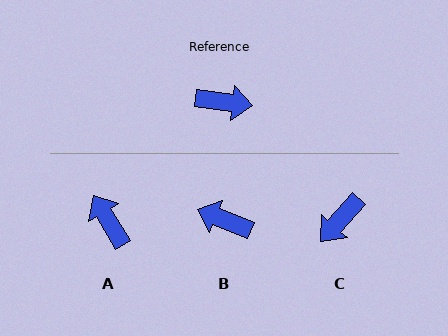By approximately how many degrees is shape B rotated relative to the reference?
Approximately 166 degrees counter-clockwise.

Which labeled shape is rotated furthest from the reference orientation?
B, about 166 degrees away.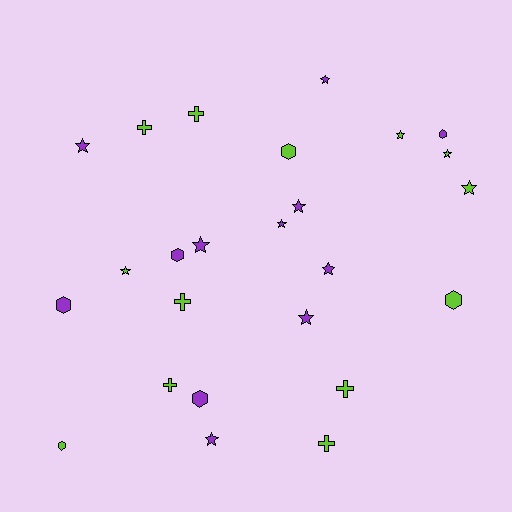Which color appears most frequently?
Lime, with 13 objects.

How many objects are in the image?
There are 25 objects.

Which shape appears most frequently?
Star, with 12 objects.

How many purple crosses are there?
There are no purple crosses.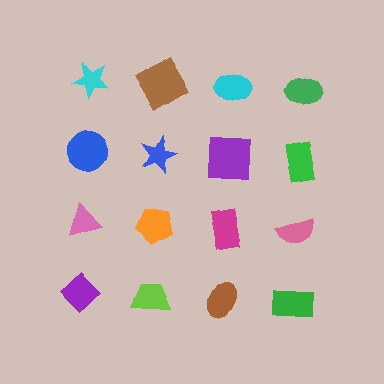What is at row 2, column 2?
A blue star.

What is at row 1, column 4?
A green ellipse.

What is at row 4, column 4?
A green rectangle.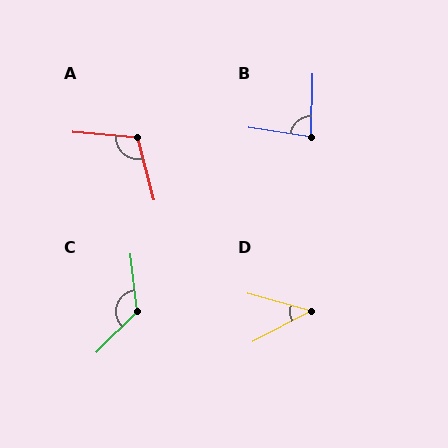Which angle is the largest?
C, at approximately 128 degrees.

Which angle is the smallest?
D, at approximately 42 degrees.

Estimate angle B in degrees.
Approximately 83 degrees.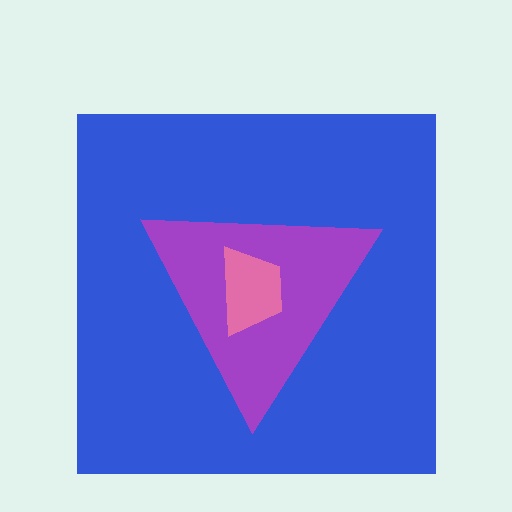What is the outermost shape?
The blue square.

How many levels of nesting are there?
3.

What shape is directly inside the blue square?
The purple triangle.